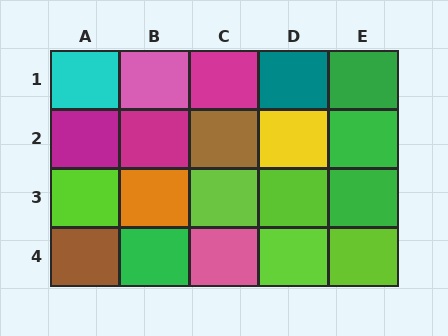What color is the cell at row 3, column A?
Lime.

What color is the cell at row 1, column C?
Magenta.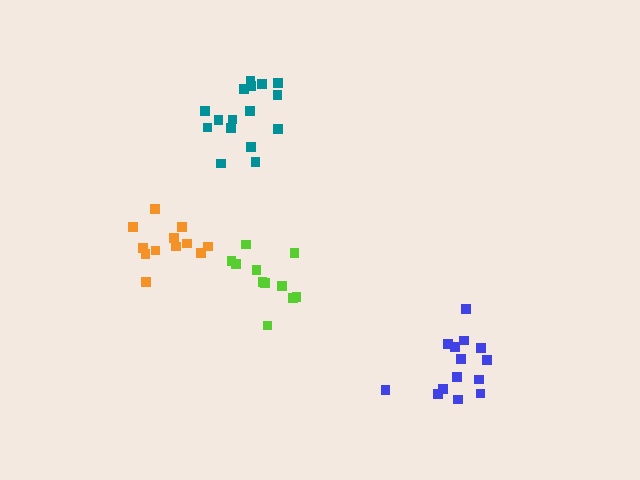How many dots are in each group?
Group 1: 16 dots, Group 2: 11 dots, Group 3: 12 dots, Group 4: 14 dots (53 total).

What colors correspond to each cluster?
The clusters are colored: teal, lime, orange, blue.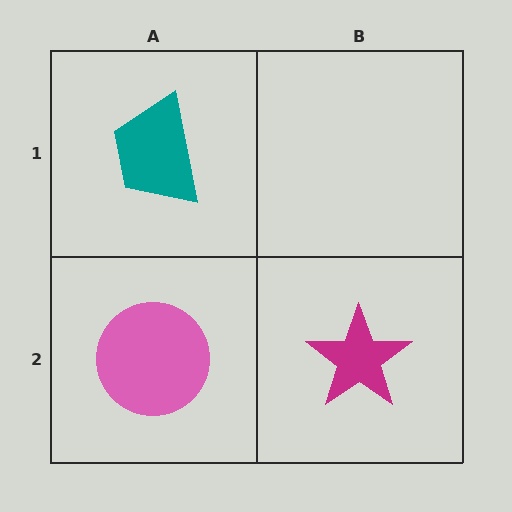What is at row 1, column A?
A teal trapezoid.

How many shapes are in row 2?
2 shapes.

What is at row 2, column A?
A pink circle.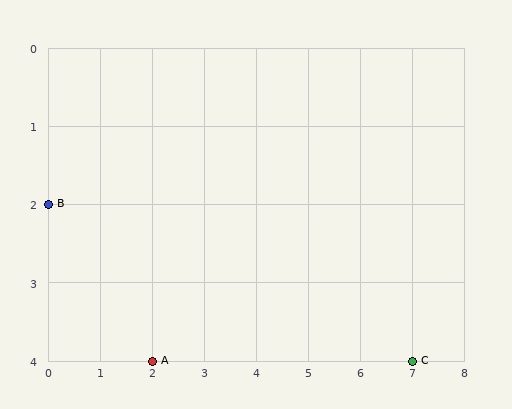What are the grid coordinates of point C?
Point C is at grid coordinates (7, 4).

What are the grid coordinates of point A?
Point A is at grid coordinates (2, 4).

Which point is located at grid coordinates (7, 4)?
Point C is at (7, 4).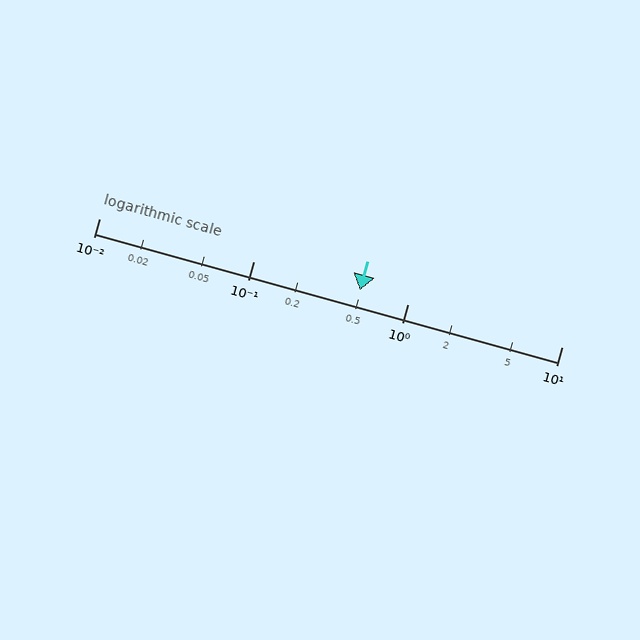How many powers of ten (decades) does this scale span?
The scale spans 3 decades, from 0.01 to 10.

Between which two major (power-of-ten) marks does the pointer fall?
The pointer is between 0.1 and 1.